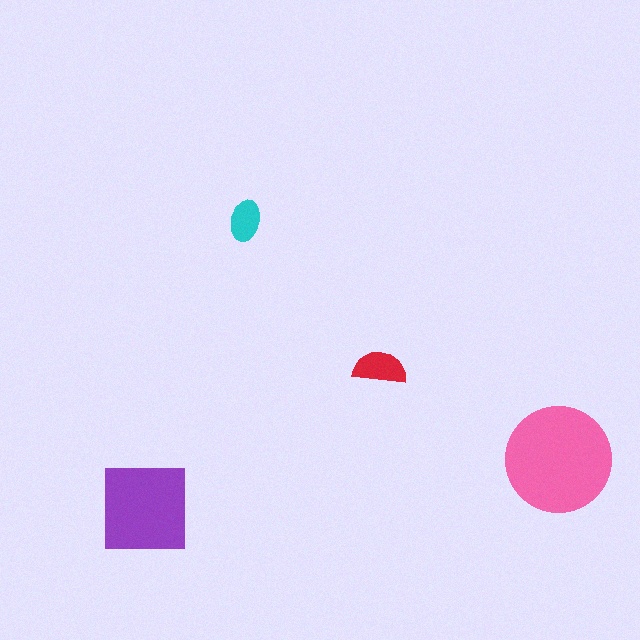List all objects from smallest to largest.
The cyan ellipse, the red semicircle, the purple square, the pink circle.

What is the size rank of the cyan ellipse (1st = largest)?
4th.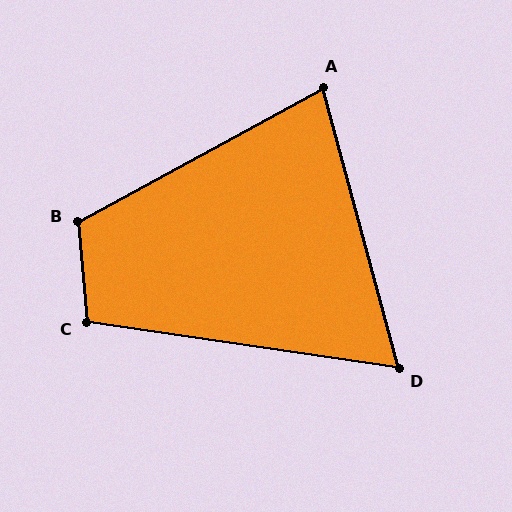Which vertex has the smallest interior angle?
D, at approximately 67 degrees.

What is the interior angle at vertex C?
Approximately 104 degrees (obtuse).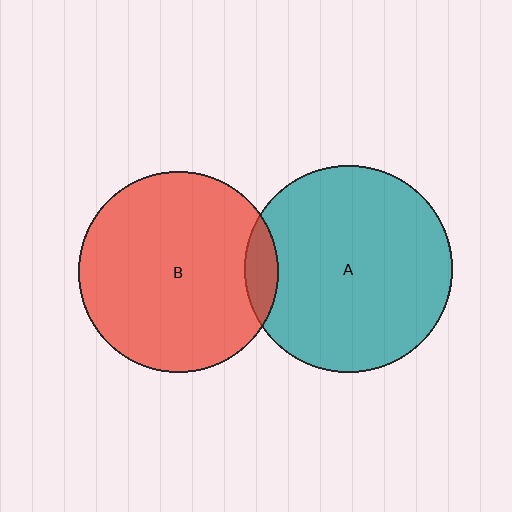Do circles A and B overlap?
Yes.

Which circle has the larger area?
Circle A (teal).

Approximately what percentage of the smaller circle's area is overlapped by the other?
Approximately 10%.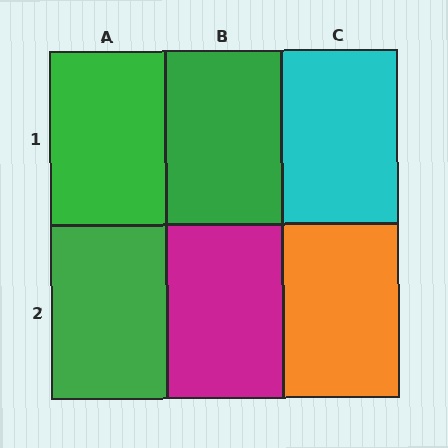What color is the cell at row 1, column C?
Cyan.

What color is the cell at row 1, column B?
Green.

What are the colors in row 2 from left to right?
Green, magenta, orange.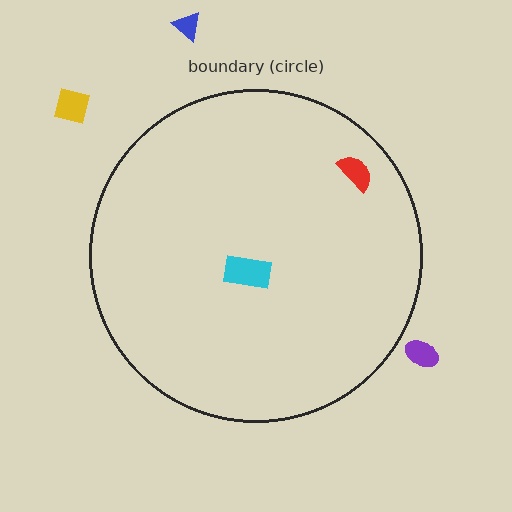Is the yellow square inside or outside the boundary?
Outside.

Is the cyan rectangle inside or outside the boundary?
Inside.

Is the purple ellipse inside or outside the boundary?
Outside.